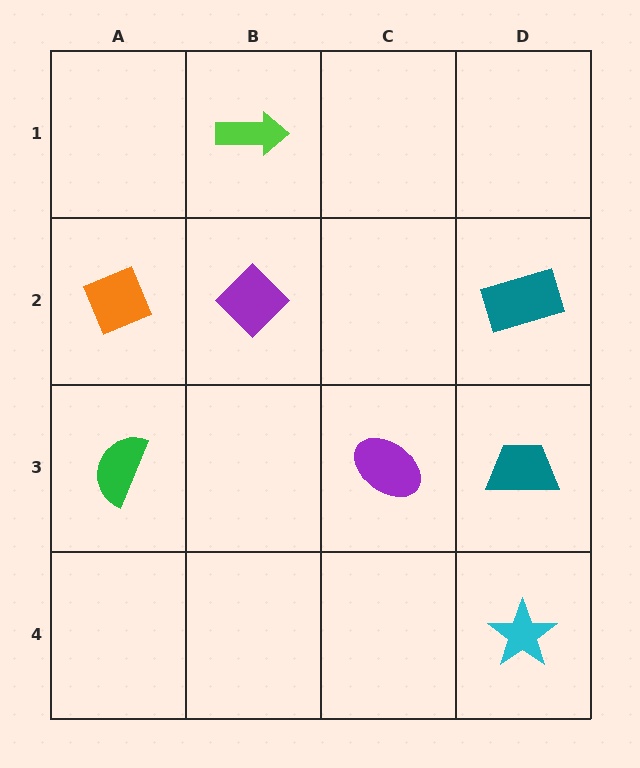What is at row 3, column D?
A teal trapezoid.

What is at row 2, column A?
An orange diamond.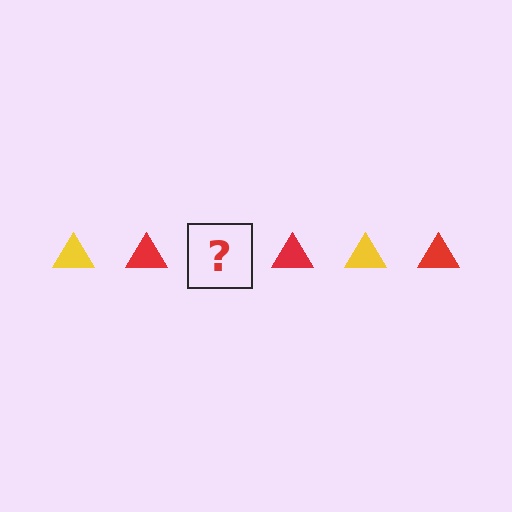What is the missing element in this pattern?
The missing element is a yellow triangle.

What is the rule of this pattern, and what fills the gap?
The rule is that the pattern cycles through yellow, red triangles. The gap should be filled with a yellow triangle.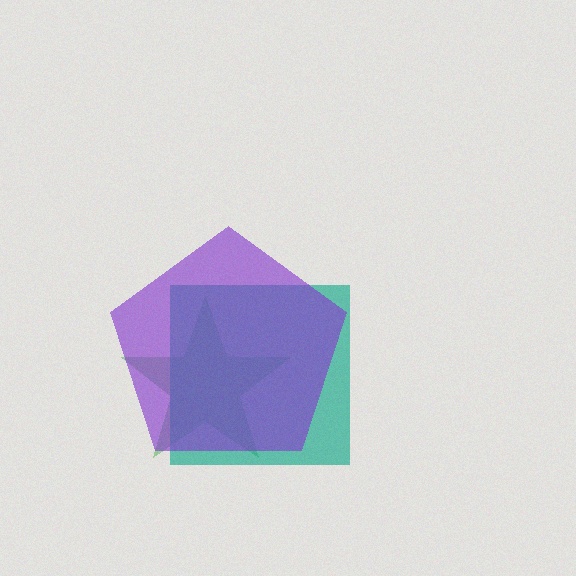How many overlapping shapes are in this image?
There are 3 overlapping shapes in the image.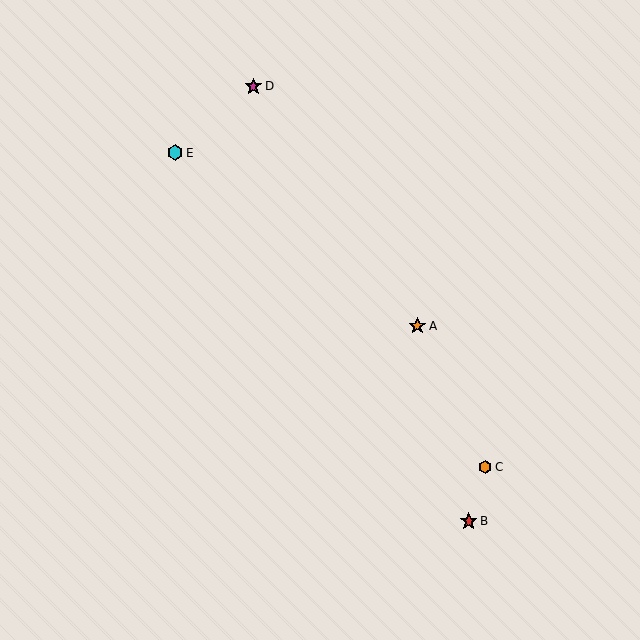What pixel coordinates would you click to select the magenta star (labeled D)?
Click at (253, 86) to select the magenta star D.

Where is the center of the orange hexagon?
The center of the orange hexagon is at (485, 467).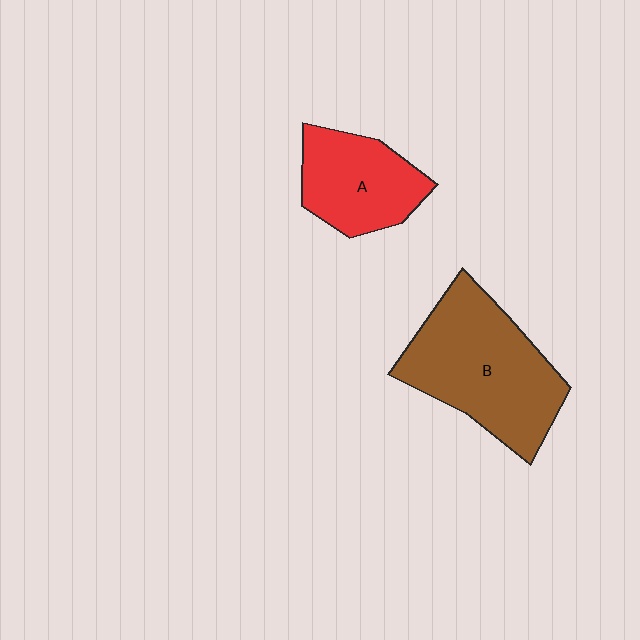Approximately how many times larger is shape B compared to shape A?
Approximately 1.6 times.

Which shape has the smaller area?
Shape A (red).